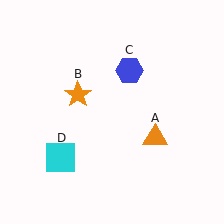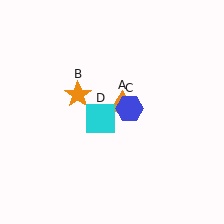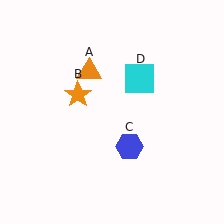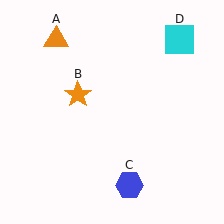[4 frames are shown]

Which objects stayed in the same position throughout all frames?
Orange star (object B) remained stationary.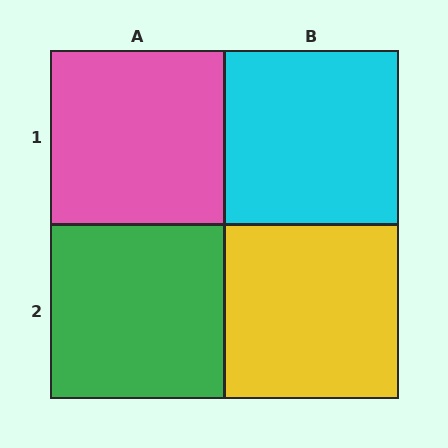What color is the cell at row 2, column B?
Yellow.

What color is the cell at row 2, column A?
Green.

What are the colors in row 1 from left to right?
Pink, cyan.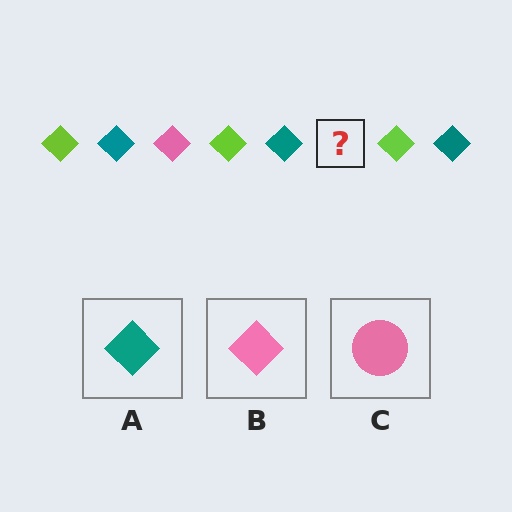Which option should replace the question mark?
Option B.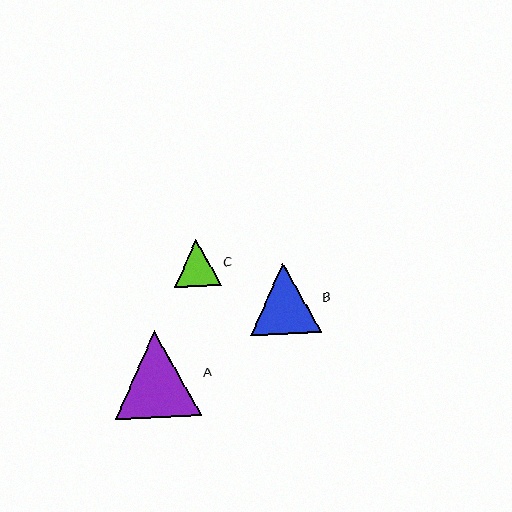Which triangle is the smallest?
Triangle C is the smallest with a size of approximately 47 pixels.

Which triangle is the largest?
Triangle A is the largest with a size of approximately 87 pixels.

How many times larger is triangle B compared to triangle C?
Triangle B is approximately 1.5 times the size of triangle C.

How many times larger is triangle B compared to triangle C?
Triangle B is approximately 1.5 times the size of triangle C.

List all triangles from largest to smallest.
From largest to smallest: A, B, C.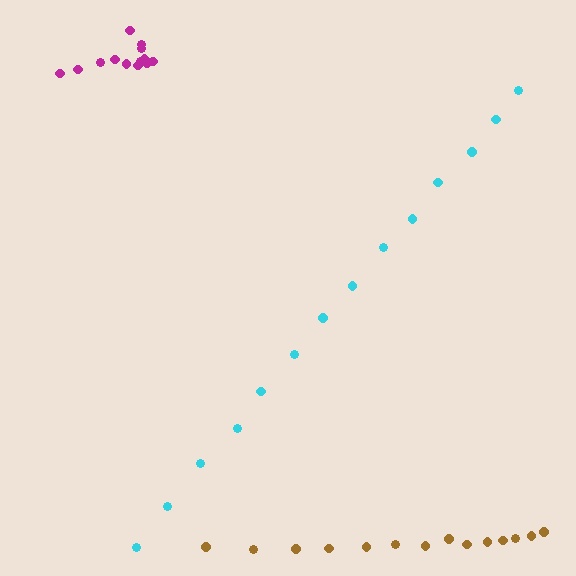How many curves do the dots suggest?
There are 3 distinct paths.